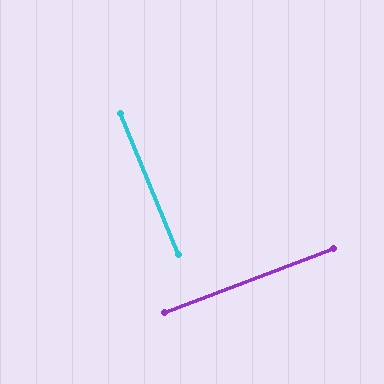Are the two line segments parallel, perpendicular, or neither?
Perpendicular — they meet at approximately 88°.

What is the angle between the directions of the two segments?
Approximately 88 degrees.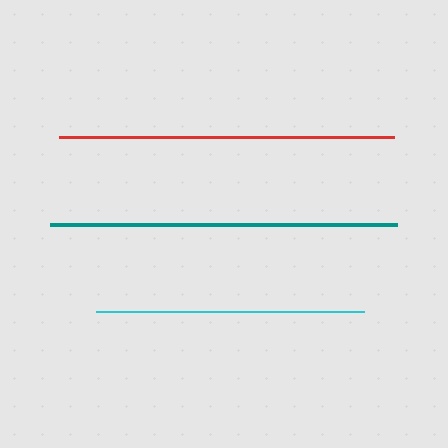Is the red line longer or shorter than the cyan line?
The red line is longer than the cyan line.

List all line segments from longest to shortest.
From longest to shortest: teal, red, cyan.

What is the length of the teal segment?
The teal segment is approximately 347 pixels long.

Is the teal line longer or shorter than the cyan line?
The teal line is longer than the cyan line.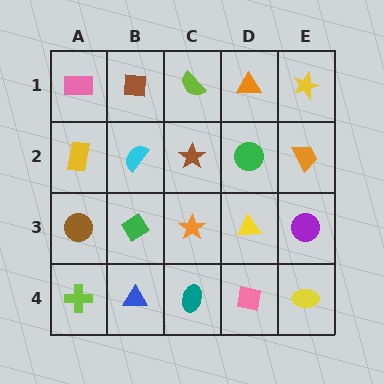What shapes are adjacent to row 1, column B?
A cyan semicircle (row 2, column B), a pink rectangle (row 1, column A), a lime semicircle (row 1, column C).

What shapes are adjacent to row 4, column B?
A green diamond (row 3, column B), a lime cross (row 4, column A), a teal ellipse (row 4, column C).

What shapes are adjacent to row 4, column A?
A brown circle (row 3, column A), a blue triangle (row 4, column B).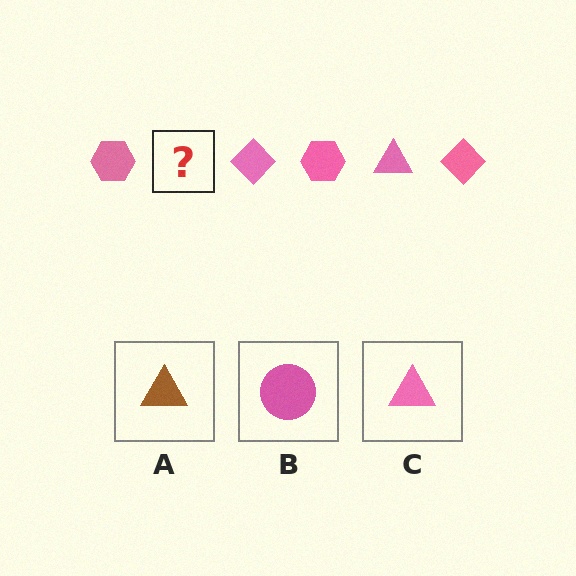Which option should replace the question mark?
Option C.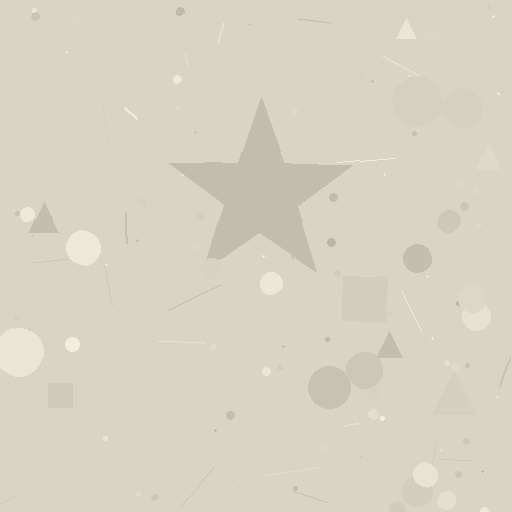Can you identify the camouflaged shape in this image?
The camouflaged shape is a star.